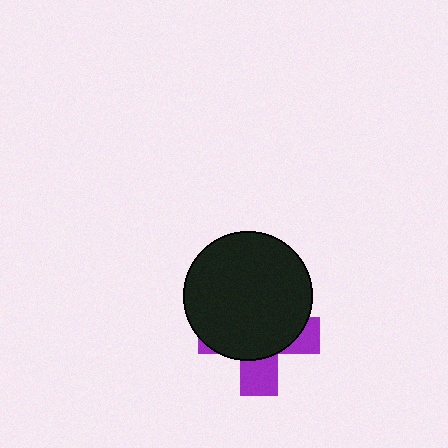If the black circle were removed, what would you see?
You would see the complete purple cross.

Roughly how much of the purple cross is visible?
A small part of it is visible (roughly 30%).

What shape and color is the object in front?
The object in front is a black circle.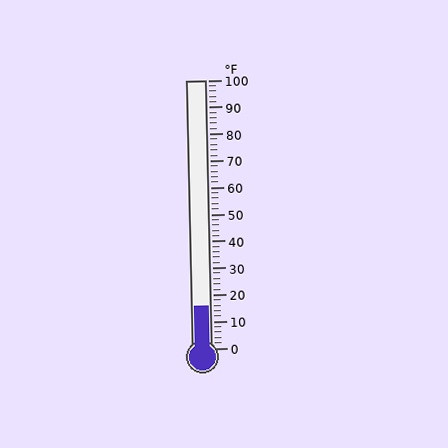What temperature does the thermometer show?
The thermometer shows approximately 16°F.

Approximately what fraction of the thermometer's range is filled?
The thermometer is filled to approximately 15% of its range.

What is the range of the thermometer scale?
The thermometer scale ranges from 0°F to 100°F.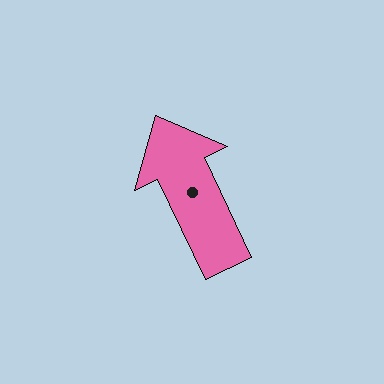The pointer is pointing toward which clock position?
Roughly 11 o'clock.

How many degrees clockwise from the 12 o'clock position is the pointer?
Approximately 335 degrees.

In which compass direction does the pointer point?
Northwest.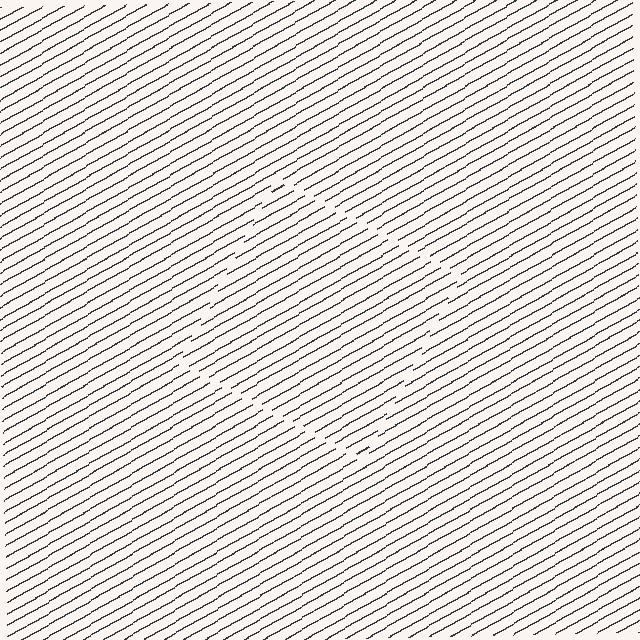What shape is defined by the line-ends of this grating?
An illusory square. The interior of the shape contains the same grating, shifted by half a period — the contour is defined by the phase discontinuity where line-ends from the inner and outer gratings abut.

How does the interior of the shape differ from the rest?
The interior of the shape contains the same grating, shifted by half a period — the contour is defined by the phase discontinuity where line-ends from the inner and outer gratings abut.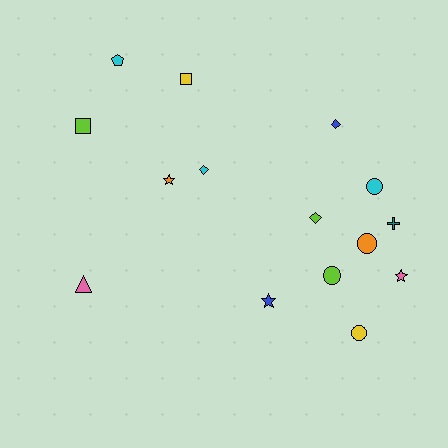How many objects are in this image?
There are 15 objects.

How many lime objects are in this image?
There are 3 lime objects.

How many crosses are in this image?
There is 1 cross.